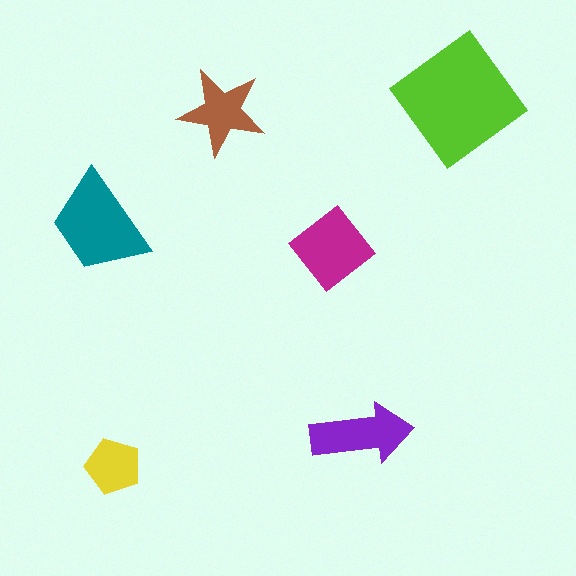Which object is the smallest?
The yellow pentagon.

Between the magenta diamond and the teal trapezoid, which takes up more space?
The teal trapezoid.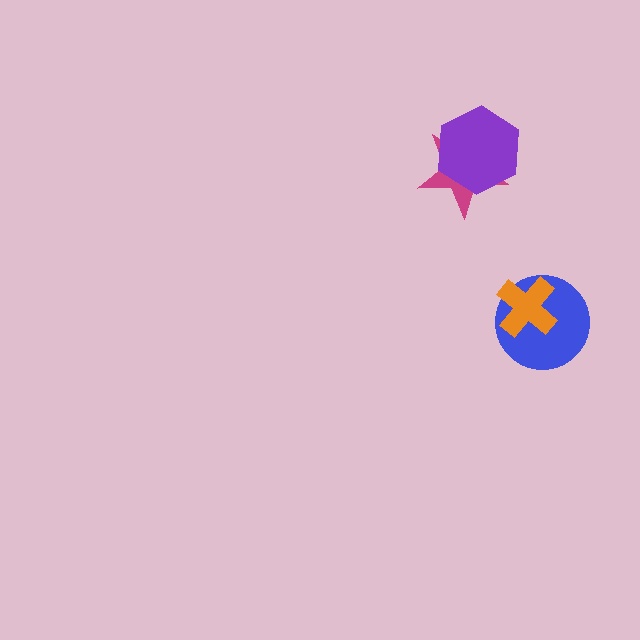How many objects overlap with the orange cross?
1 object overlaps with the orange cross.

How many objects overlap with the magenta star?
1 object overlaps with the magenta star.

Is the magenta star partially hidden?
Yes, it is partially covered by another shape.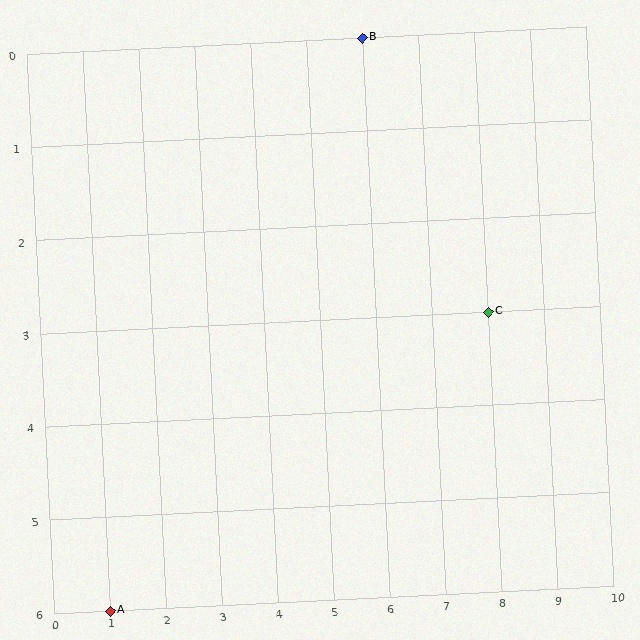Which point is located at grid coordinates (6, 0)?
Point B is at (6, 0).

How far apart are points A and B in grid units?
Points A and B are 5 columns and 6 rows apart (about 7.8 grid units diagonally).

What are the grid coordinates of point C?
Point C is at grid coordinates (8, 3).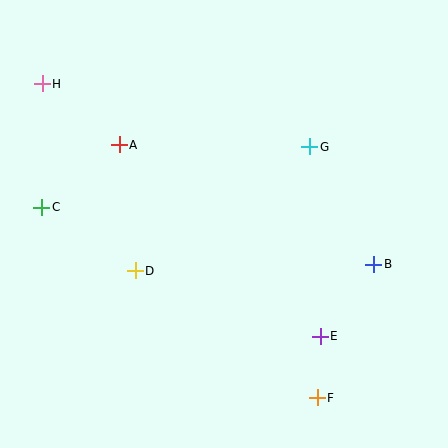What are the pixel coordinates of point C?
Point C is at (42, 207).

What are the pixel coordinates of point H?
Point H is at (42, 84).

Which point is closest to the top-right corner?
Point G is closest to the top-right corner.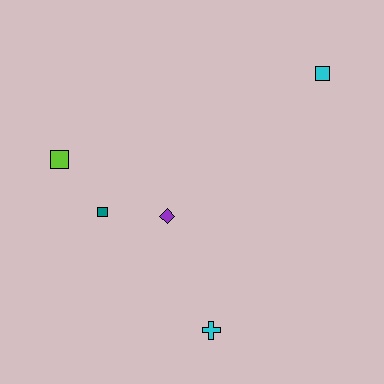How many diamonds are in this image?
There is 1 diamond.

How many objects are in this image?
There are 5 objects.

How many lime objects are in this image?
There is 1 lime object.